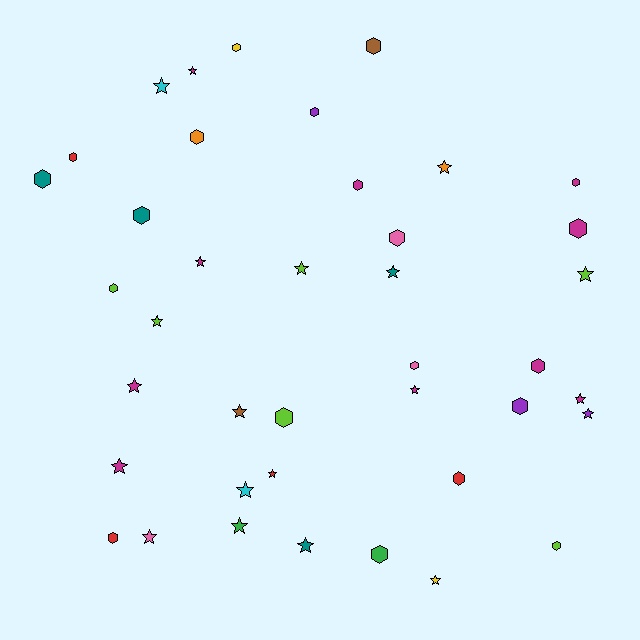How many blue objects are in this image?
There are no blue objects.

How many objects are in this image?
There are 40 objects.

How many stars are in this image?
There are 20 stars.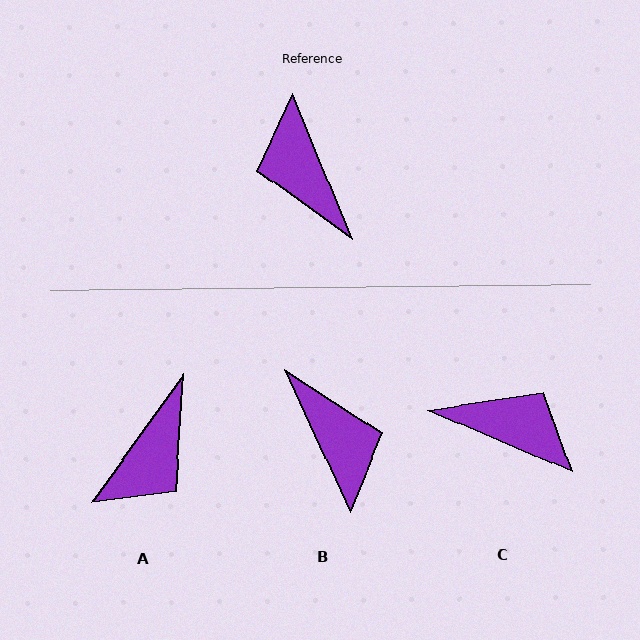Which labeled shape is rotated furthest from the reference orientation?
B, about 177 degrees away.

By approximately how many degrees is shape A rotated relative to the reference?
Approximately 122 degrees counter-clockwise.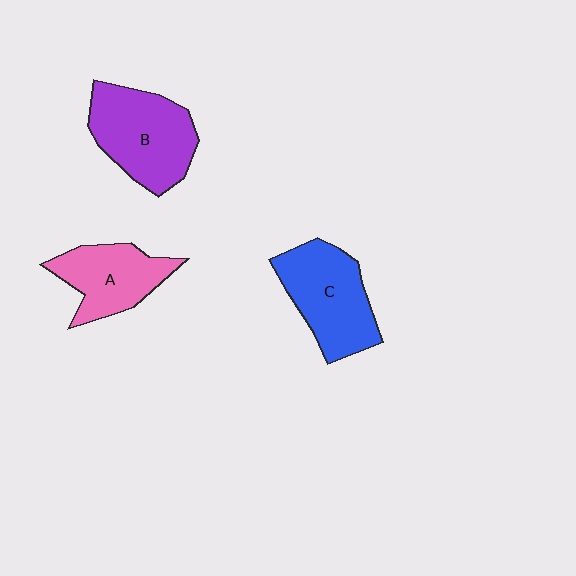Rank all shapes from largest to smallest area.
From largest to smallest: B (purple), C (blue), A (pink).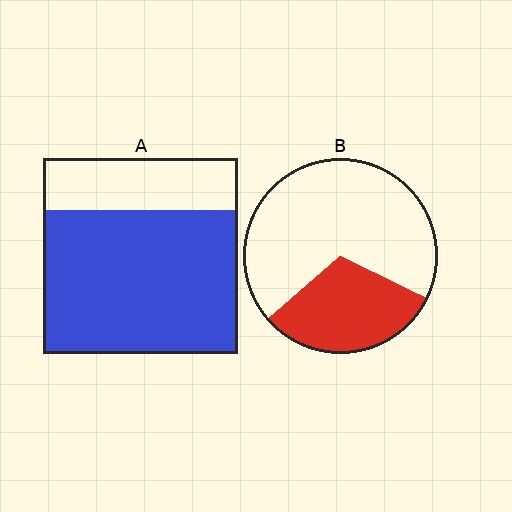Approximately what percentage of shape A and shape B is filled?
A is approximately 75% and B is approximately 30%.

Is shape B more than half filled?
No.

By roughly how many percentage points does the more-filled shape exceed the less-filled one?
By roughly 40 percentage points (A over B).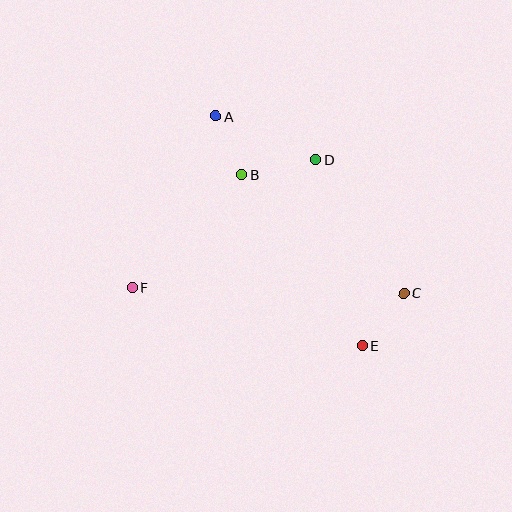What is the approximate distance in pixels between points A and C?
The distance between A and C is approximately 258 pixels.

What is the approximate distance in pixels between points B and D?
The distance between B and D is approximately 76 pixels.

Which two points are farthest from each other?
Points A and E are farthest from each other.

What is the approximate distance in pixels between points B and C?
The distance between B and C is approximately 201 pixels.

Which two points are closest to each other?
Points A and B are closest to each other.